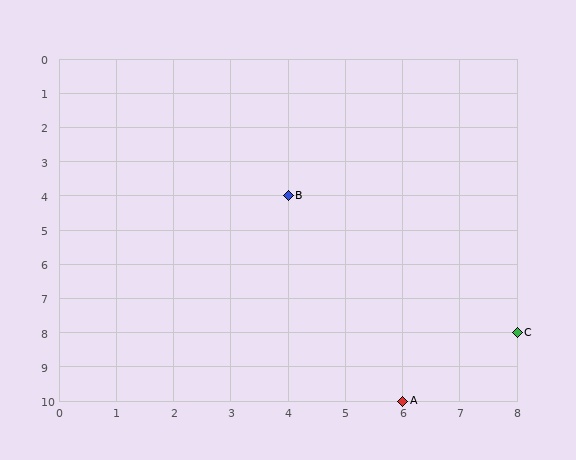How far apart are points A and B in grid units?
Points A and B are 2 columns and 6 rows apart (about 6.3 grid units diagonally).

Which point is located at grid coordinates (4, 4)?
Point B is at (4, 4).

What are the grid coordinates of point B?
Point B is at grid coordinates (4, 4).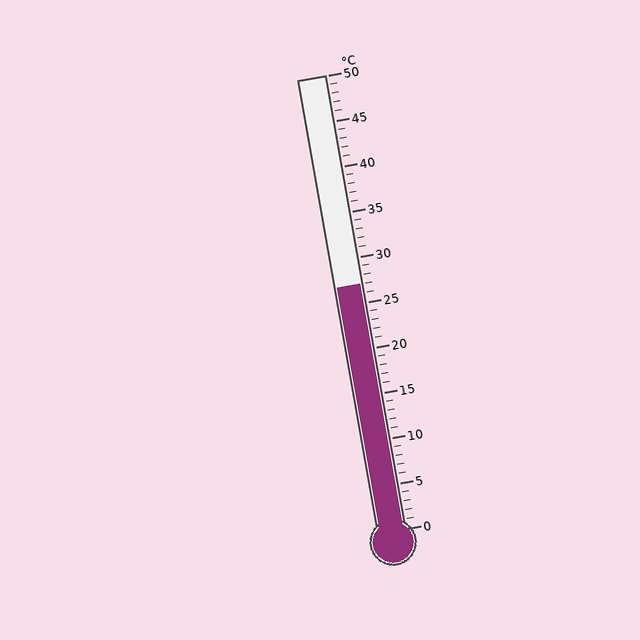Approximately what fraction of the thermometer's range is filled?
The thermometer is filled to approximately 55% of its range.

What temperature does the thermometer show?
The thermometer shows approximately 27°C.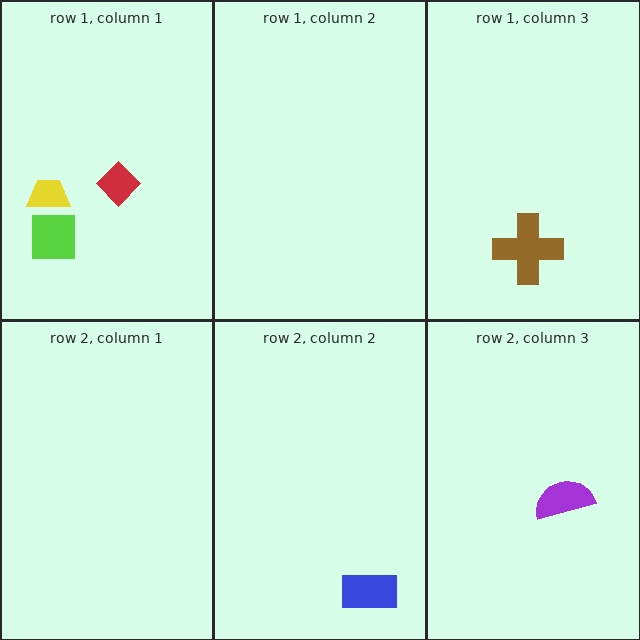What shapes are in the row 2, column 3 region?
The purple semicircle.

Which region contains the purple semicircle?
The row 2, column 3 region.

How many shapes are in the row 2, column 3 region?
1.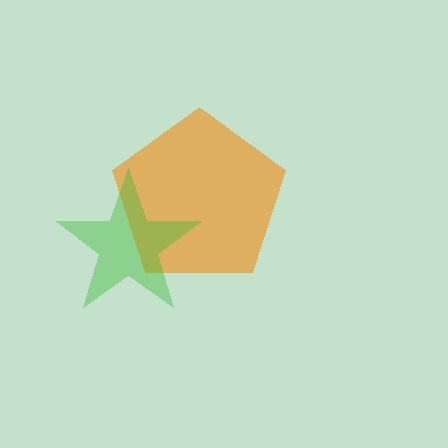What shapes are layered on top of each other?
The layered shapes are: an orange pentagon, a green star.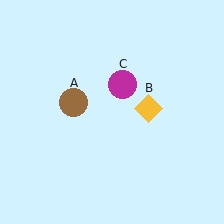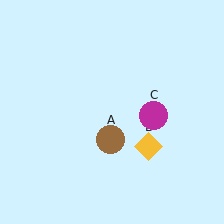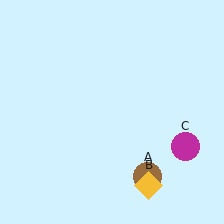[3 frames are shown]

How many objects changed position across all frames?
3 objects changed position: brown circle (object A), yellow diamond (object B), magenta circle (object C).